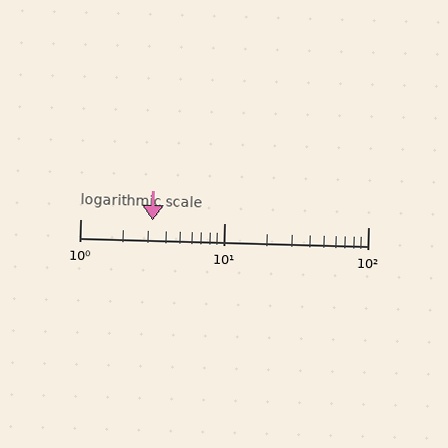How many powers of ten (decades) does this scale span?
The scale spans 2 decades, from 1 to 100.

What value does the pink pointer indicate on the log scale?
The pointer indicates approximately 3.2.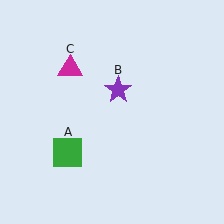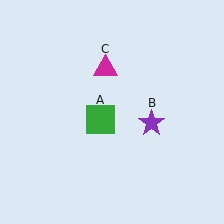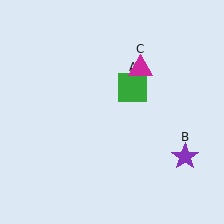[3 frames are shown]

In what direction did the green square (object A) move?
The green square (object A) moved up and to the right.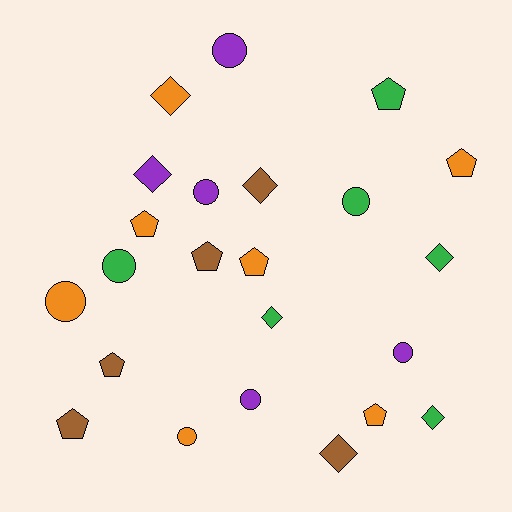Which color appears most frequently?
Orange, with 7 objects.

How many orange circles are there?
There are 2 orange circles.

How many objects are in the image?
There are 23 objects.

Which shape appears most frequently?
Pentagon, with 8 objects.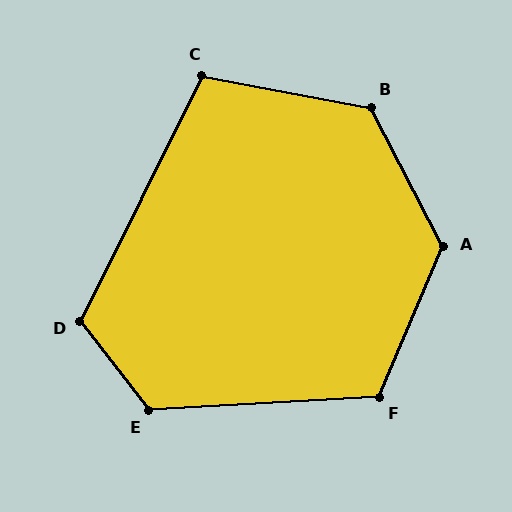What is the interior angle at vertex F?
Approximately 116 degrees (obtuse).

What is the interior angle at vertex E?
Approximately 125 degrees (obtuse).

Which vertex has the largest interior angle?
A, at approximately 129 degrees.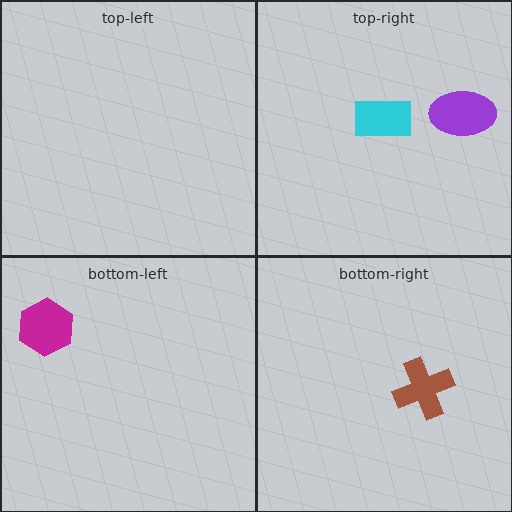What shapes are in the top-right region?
The purple ellipse, the cyan rectangle.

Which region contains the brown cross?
The bottom-right region.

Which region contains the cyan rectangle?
The top-right region.